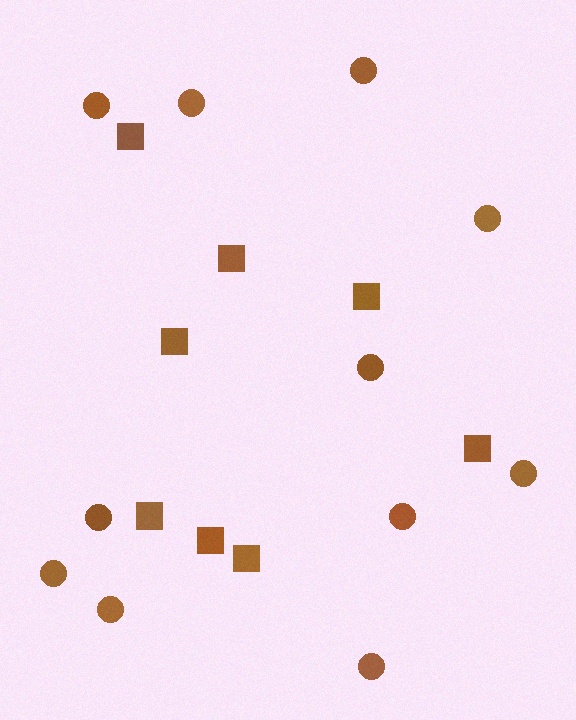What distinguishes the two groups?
There are 2 groups: one group of circles (11) and one group of squares (8).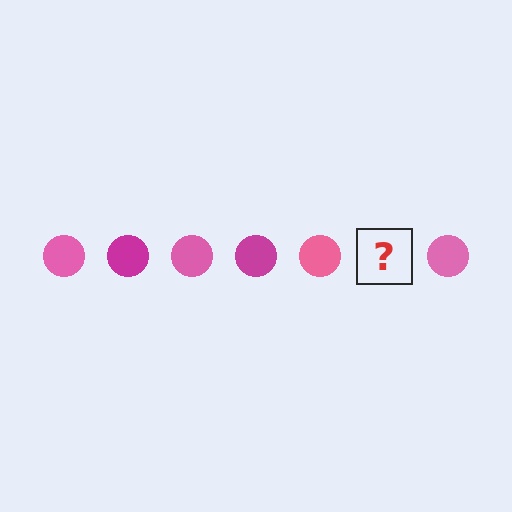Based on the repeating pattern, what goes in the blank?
The blank should be a magenta circle.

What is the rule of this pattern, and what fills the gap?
The rule is that the pattern cycles through pink, magenta circles. The gap should be filled with a magenta circle.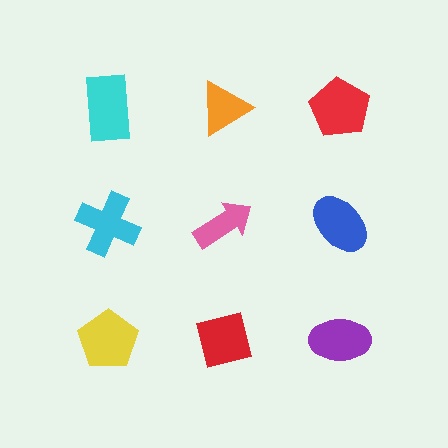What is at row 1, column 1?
A cyan rectangle.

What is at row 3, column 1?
A yellow pentagon.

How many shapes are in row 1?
3 shapes.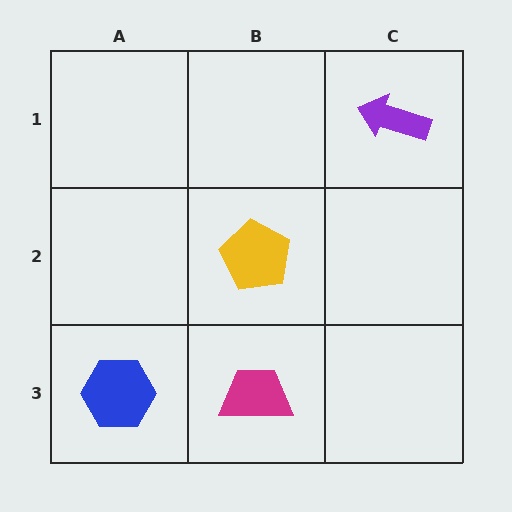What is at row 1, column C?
A purple arrow.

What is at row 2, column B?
A yellow pentagon.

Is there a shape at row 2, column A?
No, that cell is empty.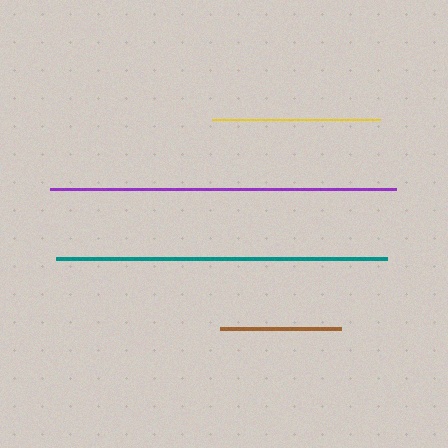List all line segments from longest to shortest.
From longest to shortest: purple, teal, yellow, brown.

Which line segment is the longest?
The purple line is the longest at approximately 346 pixels.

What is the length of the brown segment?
The brown segment is approximately 122 pixels long.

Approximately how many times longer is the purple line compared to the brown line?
The purple line is approximately 2.8 times the length of the brown line.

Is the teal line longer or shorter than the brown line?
The teal line is longer than the brown line.